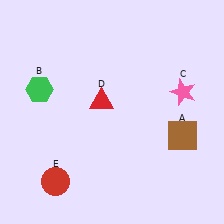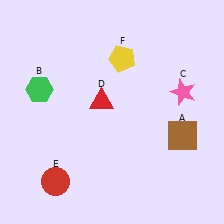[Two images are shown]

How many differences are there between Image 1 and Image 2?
There is 1 difference between the two images.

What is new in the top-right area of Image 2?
A yellow pentagon (F) was added in the top-right area of Image 2.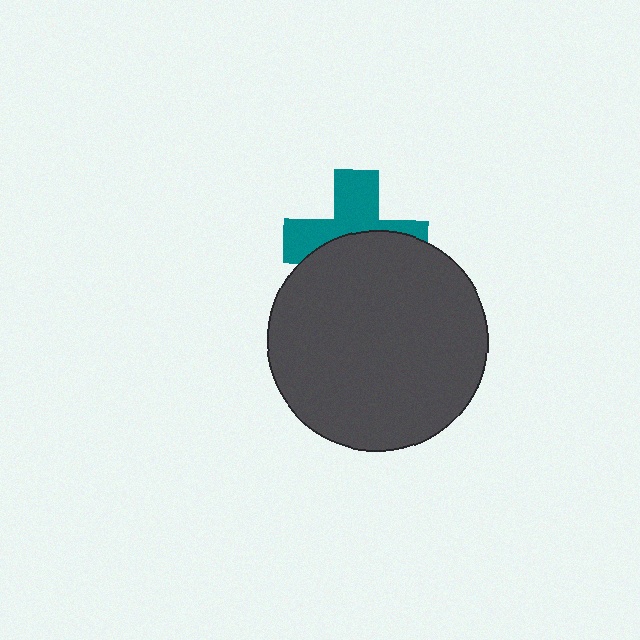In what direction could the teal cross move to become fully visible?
The teal cross could move up. That would shift it out from behind the dark gray circle entirely.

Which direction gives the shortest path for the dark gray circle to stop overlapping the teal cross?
Moving down gives the shortest separation.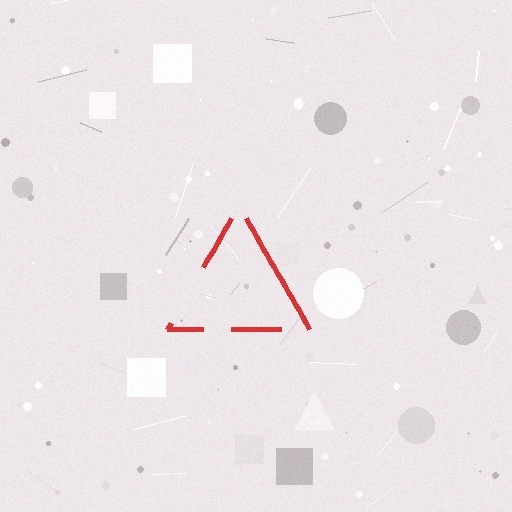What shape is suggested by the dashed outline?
The dashed outline suggests a triangle.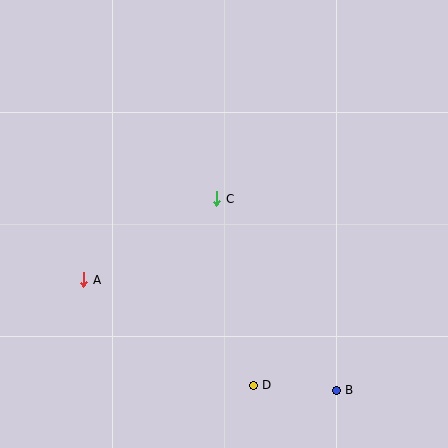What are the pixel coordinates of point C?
Point C is at (217, 199).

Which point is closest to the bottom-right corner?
Point B is closest to the bottom-right corner.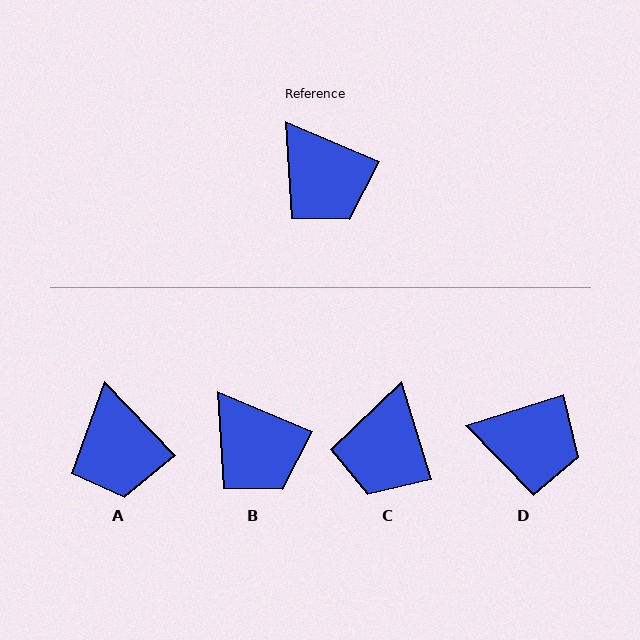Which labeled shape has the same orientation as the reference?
B.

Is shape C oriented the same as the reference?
No, it is off by about 50 degrees.